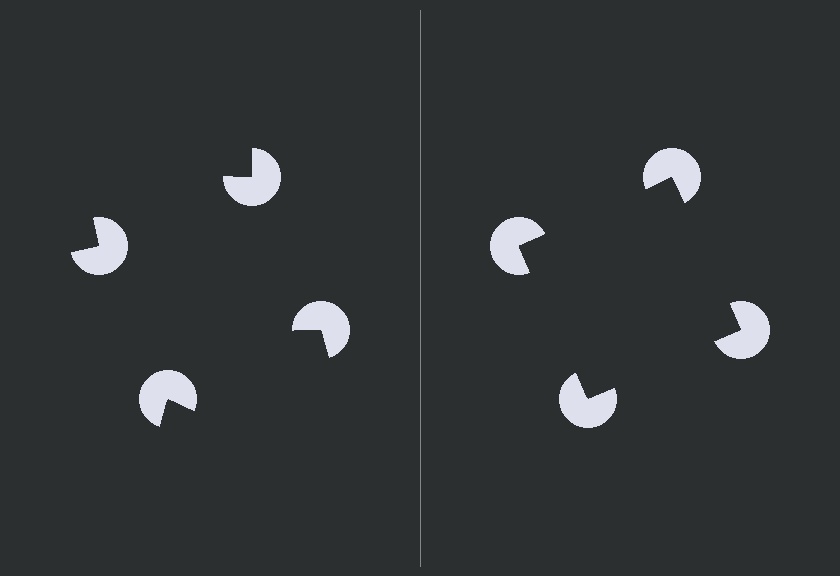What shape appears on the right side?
An illusory square.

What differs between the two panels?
The pac-man discs are positioned identically on both sides; only the wedge orientations differ. On the right they align to a square; on the left they are misaligned.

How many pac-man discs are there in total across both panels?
8 — 4 on each side.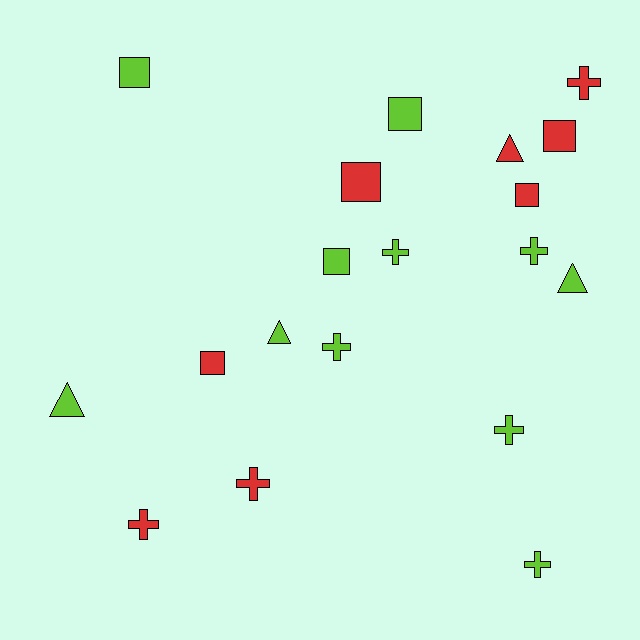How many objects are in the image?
There are 19 objects.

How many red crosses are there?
There are 3 red crosses.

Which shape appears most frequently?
Cross, with 8 objects.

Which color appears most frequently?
Lime, with 11 objects.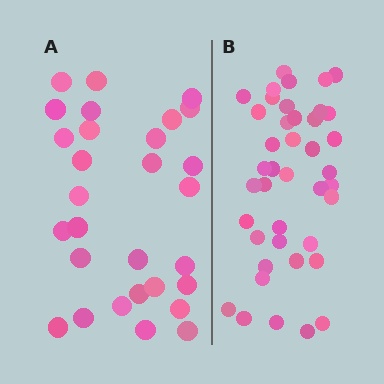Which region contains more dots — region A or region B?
Region B (the right region) has more dots.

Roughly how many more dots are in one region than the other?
Region B has roughly 12 or so more dots than region A.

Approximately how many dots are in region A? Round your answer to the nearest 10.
About 30 dots. (The exact count is 29, which rounds to 30.)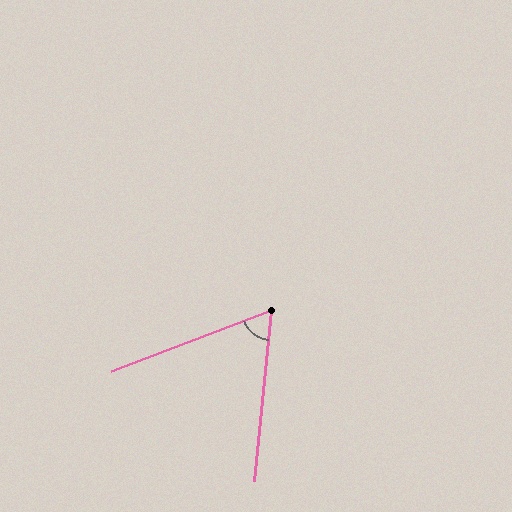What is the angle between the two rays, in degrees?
Approximately 64 degrees.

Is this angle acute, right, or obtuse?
It is acute.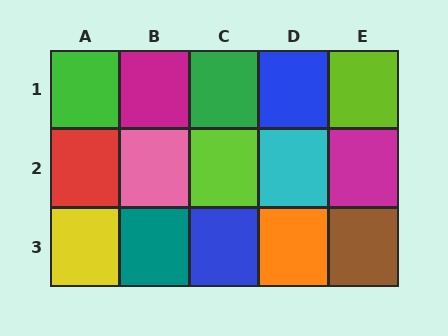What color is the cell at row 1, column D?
Blue.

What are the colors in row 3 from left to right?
Yellow, teal, blue, orange, brown.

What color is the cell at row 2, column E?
Magenta.